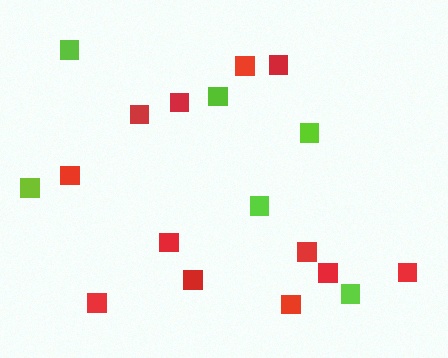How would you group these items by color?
There are 2 groups: one group of lime squares (6) and one group of red squares (12).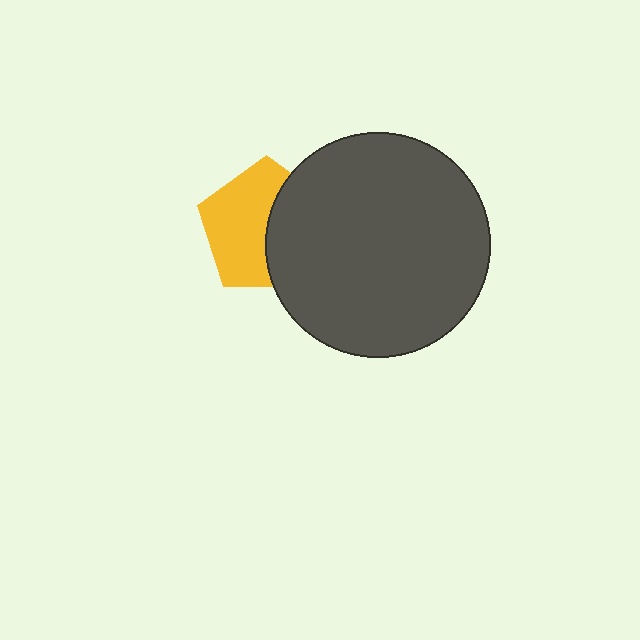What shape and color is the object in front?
The object in front is a dark gray circle.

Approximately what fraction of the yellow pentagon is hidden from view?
Roughly 44% of the yellow pentagon is hidden behind the dark gray circle.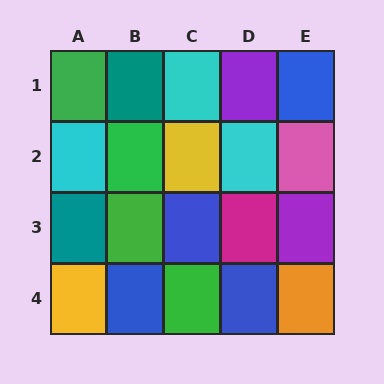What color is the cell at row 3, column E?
Purple.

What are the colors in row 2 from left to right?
Cyan, green, yellow, cyan, pink.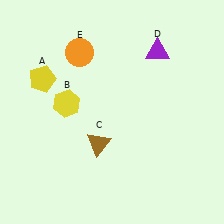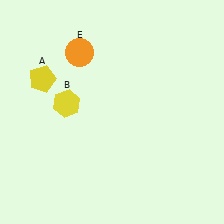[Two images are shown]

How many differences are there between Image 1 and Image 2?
There are 2 differences between the two images.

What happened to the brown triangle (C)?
The brown triangle (C) was removed in Image 2. It was in the bottom-left area of Image 1.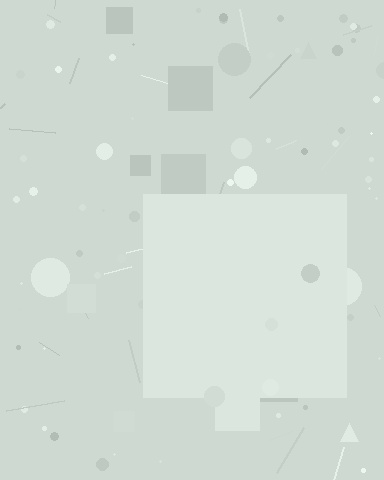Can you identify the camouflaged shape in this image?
The camouflaged shape is a square.